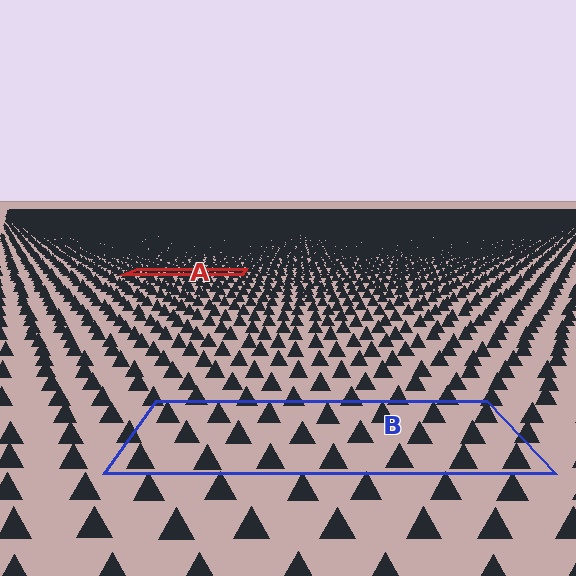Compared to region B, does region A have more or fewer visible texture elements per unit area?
Region A has more texture elements per unit area — they are packed more densely because it is farther away.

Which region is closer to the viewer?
Region B is closer. The texture elements there are larger and more spread out.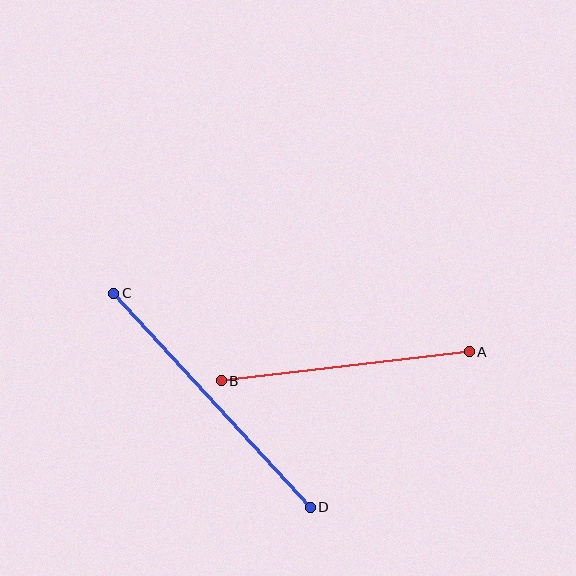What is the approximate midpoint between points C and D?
The midpoint is at approximately (212, 400) pixels.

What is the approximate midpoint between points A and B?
The midpoint is at approximately (345, 366) pixels.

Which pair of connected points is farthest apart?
Points C and D are farthest apart.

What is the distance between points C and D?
The distance is approximately 291 pixels.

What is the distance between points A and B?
The distance is approximately 250 pixels.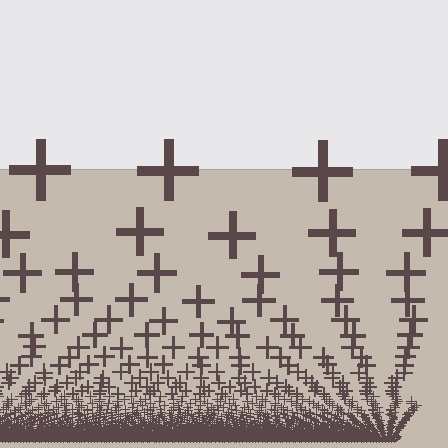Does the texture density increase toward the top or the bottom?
Density increases toward the bottom.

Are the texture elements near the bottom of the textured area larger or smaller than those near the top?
Smaller. The gradient is inverted — elements near the bottom are smaller and denser.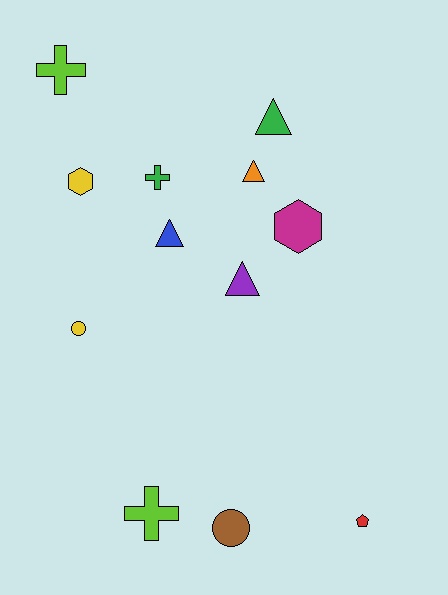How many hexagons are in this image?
There are 2 hexagons.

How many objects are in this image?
There are 12 objects.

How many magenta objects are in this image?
There is 1 magenta object.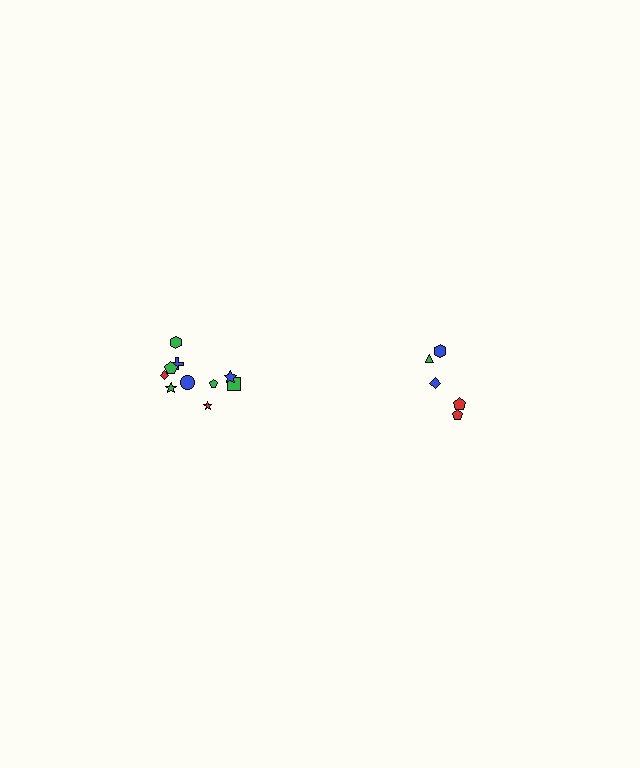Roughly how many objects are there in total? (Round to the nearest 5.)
Roughly 15 objects in total.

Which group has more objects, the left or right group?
The left group.